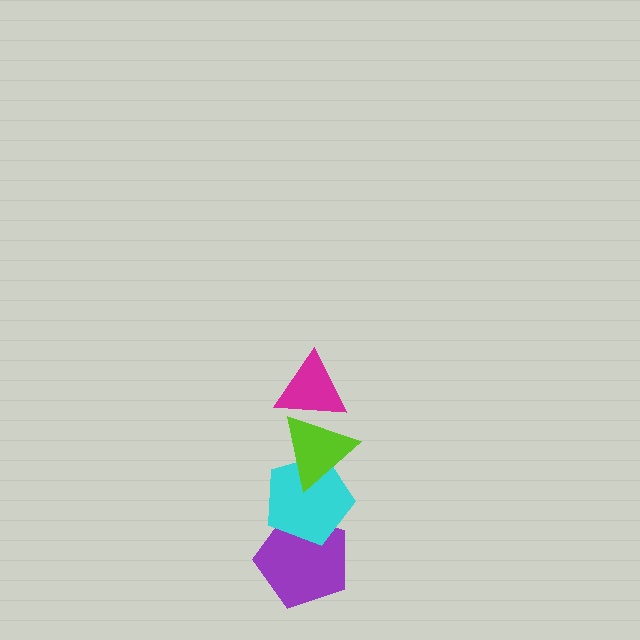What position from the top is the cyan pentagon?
The cyan pentagon is 3rd from the top.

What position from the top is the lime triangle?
The lime triangle is 2nd from the top.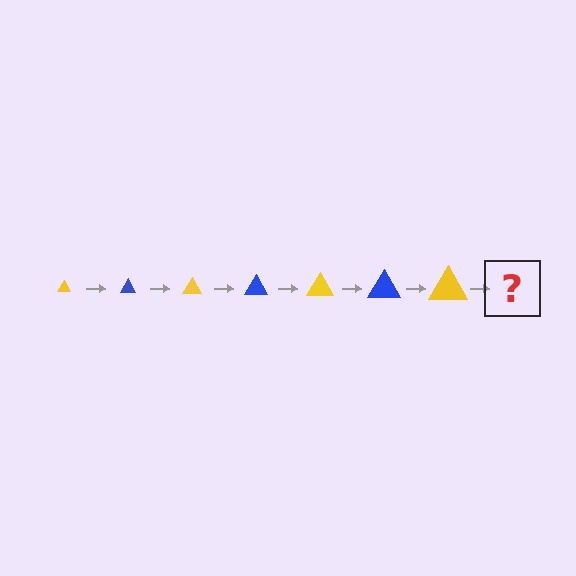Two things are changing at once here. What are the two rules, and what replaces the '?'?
The two rules are that the triangle grows larger each step and the color cycles through yellow and blue. The '?' should be a blue triangle, larger than the previous one.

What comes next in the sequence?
The next element should be a blue triangle, larger than the previous one.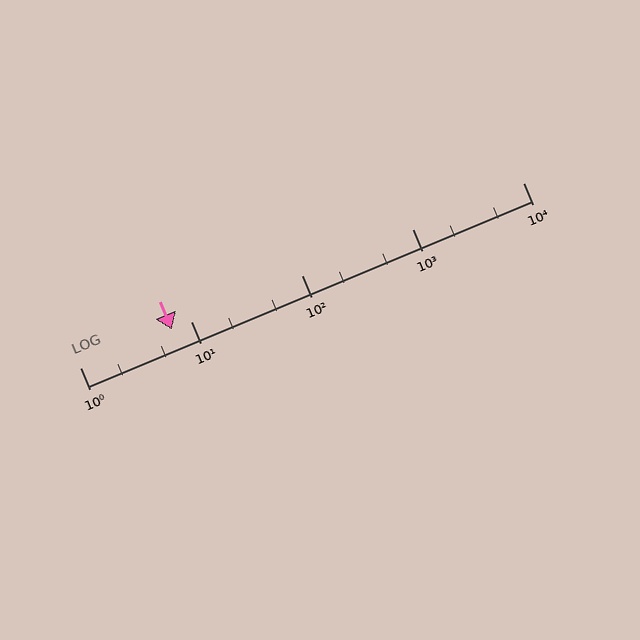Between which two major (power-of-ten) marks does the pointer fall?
The pointer is between 1 and 10.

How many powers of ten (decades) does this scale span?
The scale spans 4 decades, from 1 to 10000.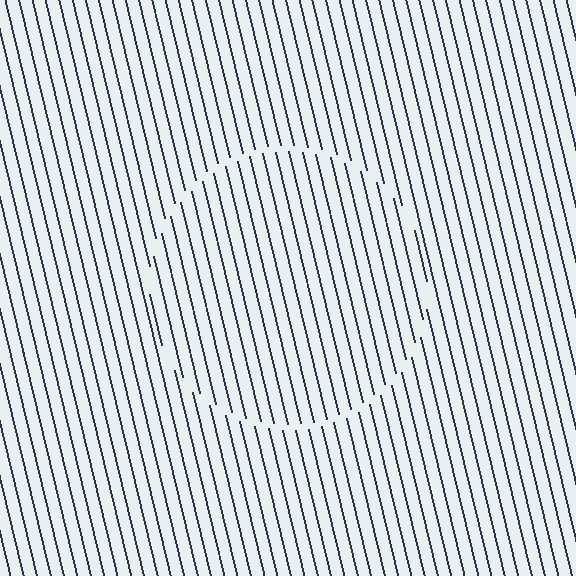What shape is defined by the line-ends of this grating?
An illusory circle. The interior of the shape contains the same grating, shifted by half a period — the contour is defined by the phase discontinuity where line-ends from the inner and outer gratings abut.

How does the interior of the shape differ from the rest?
The interior of the shape contains the same grating, shifted by half a period — the contour is defined by the phase discontinuity where line-ends from the inner and outer gratings abut.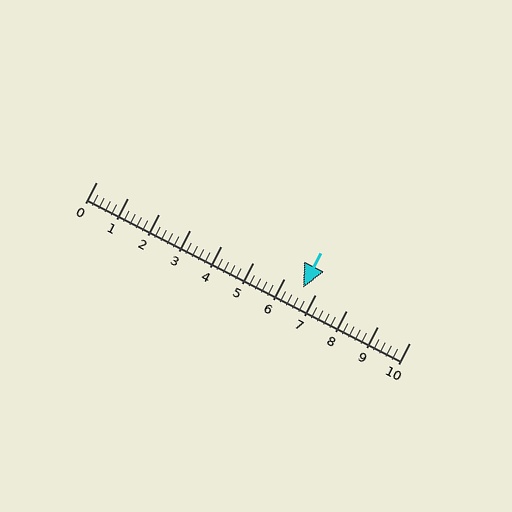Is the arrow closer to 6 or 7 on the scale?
The arrow is closer to 7.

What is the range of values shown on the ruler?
The ruler shows values from 0 to 10.